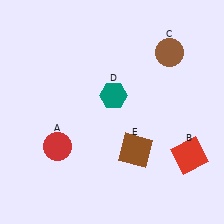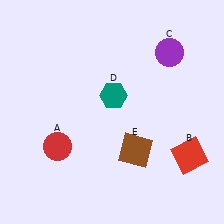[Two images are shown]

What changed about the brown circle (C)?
In Image 1, C is brown. In Image 2, it changed to purple.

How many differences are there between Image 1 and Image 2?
There is 1 difference between the two images.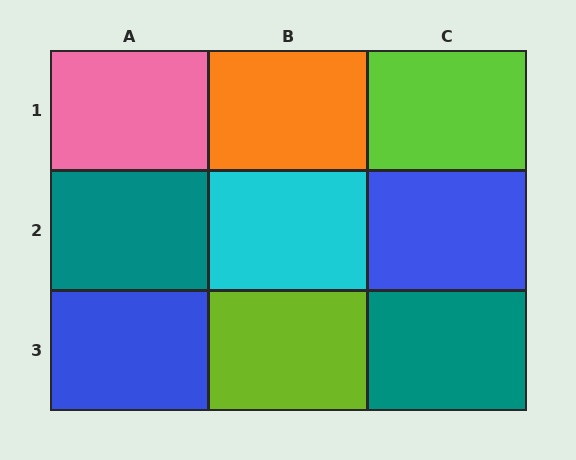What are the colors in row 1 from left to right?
Pink, orange, lime.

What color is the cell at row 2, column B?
Cyan.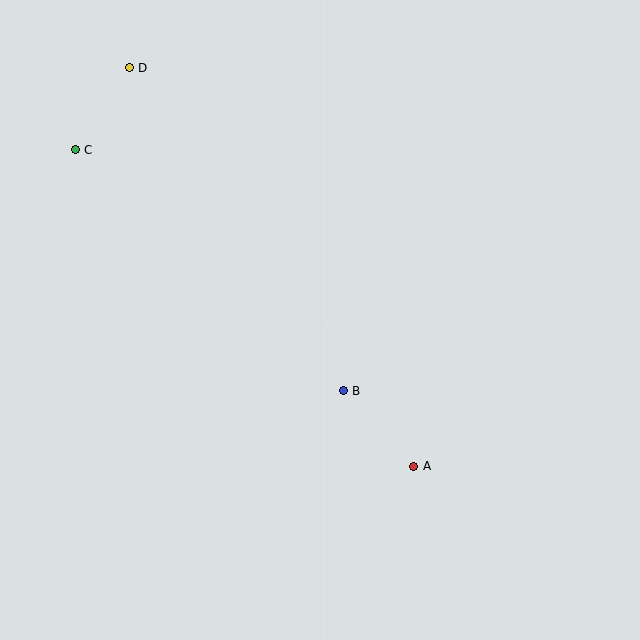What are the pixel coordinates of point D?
Point D is at (129, 68).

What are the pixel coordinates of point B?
Point B is at (343, 391).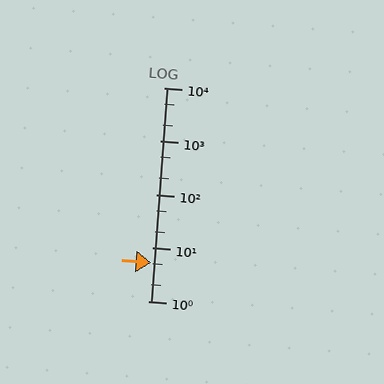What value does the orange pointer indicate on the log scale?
The pointer indicates approximately 5.3.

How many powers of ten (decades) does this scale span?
The scale spans 4 decades, from 1 to 10000.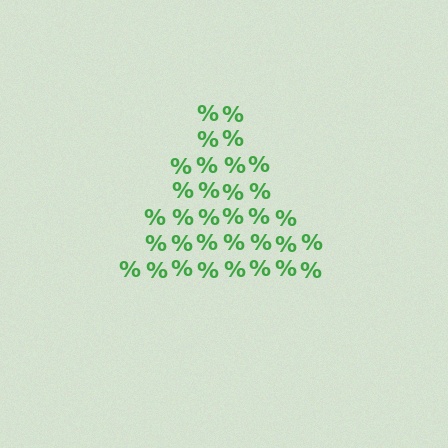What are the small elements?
The small elements are percent signs.